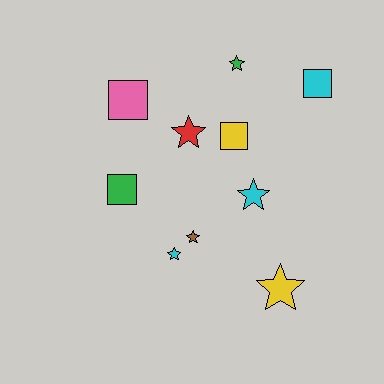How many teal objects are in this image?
There are no teal objects.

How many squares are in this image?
There are 4 squares.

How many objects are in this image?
There are 10 objects.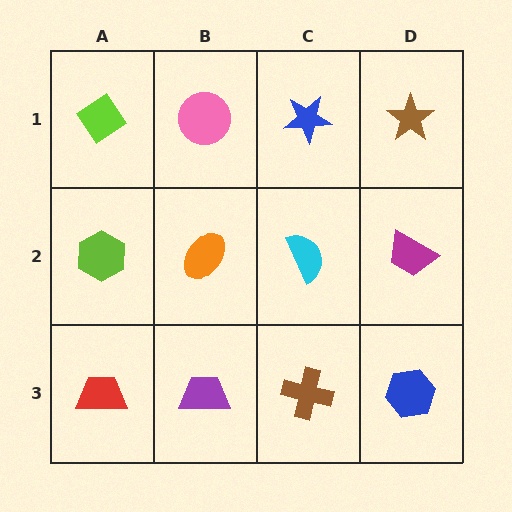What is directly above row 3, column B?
An orange ellipse.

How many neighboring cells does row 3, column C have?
3.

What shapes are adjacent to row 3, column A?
A lime hexagon (row 2, column A), a purple trapezoid (row 3, column B).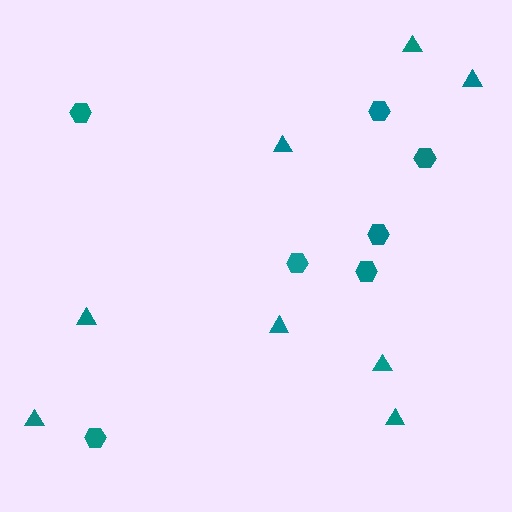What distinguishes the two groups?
There are 2 groups: one group of hexagons (7) and one group of triangles (8).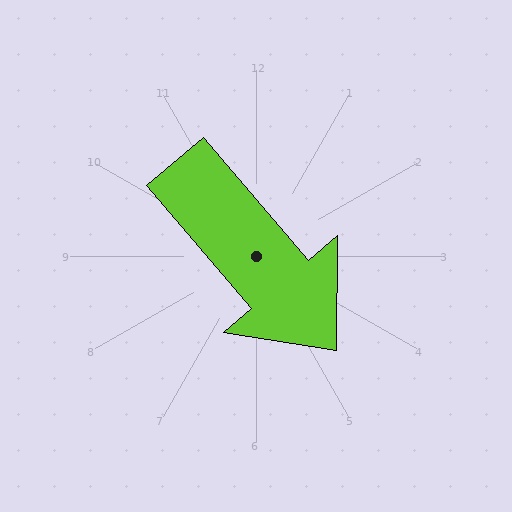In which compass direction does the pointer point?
Southeast.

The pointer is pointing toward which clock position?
Roughly 5 o'clock.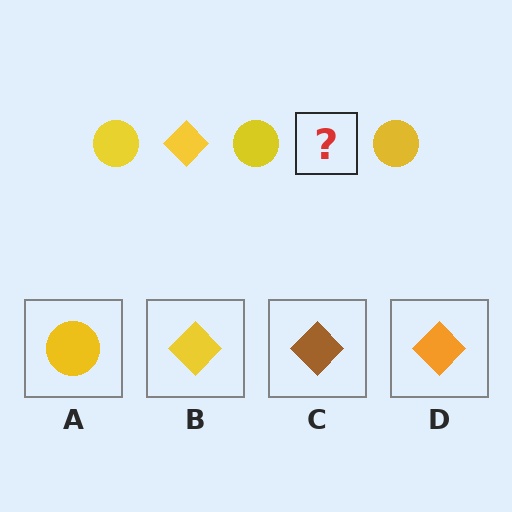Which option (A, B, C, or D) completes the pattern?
B.